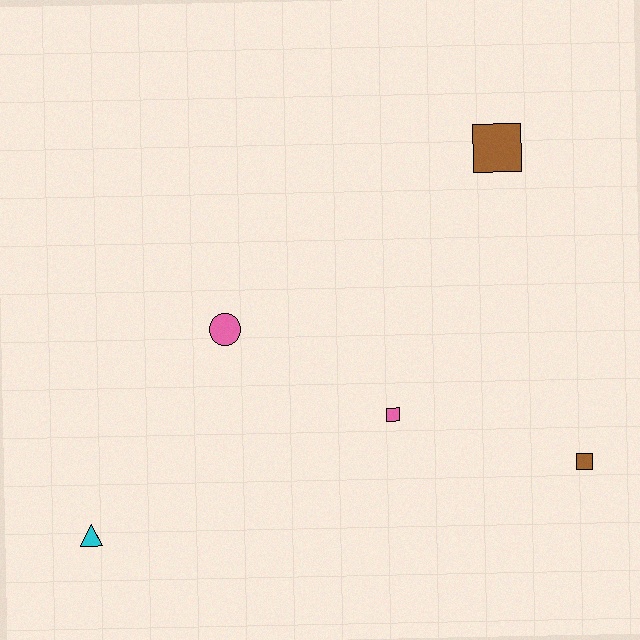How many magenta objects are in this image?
There are no magenta objects.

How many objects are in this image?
There are 5 objects.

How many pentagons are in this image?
There are no pentagons.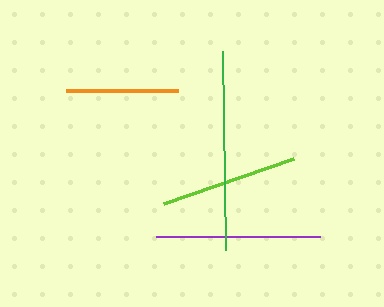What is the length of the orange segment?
The orange segment is approximately 111 pixels long.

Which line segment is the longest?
The green line is the longest at approximately 200 pixels.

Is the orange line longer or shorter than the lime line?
The lime line is longer than the orange line.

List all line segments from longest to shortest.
From longest to shortest: green, purple, lime, orange.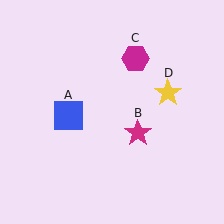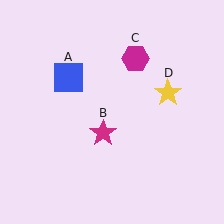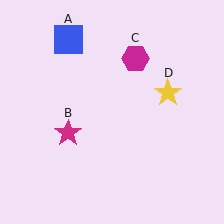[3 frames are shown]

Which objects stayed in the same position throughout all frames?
Magenta hexagon (object C) and yellow star (object D) remained stationary.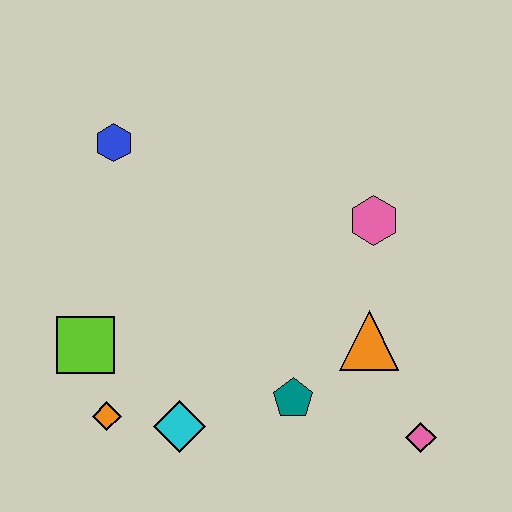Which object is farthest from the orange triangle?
The blue hexagon is farthest from the orange triangle.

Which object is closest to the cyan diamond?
The orange diamond is closest to the cyan diamond.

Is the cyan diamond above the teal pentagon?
No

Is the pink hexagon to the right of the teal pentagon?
Yes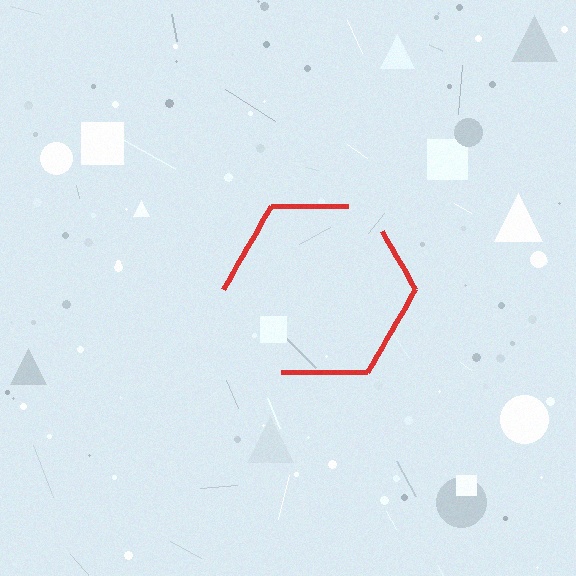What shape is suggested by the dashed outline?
The dashed outline suggests a hexagon.